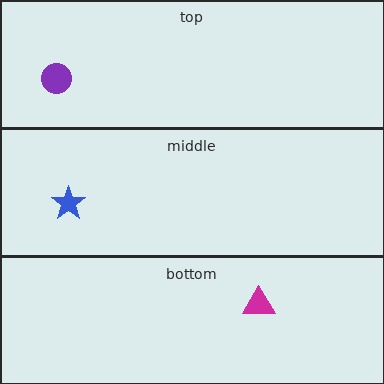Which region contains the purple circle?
The top region.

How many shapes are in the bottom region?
1.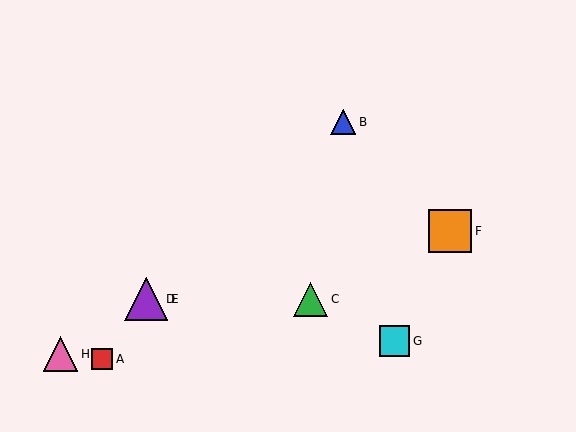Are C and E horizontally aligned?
Yes, both are at y≈299.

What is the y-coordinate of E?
Object E is at y≈299.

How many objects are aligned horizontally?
3 objects (C, D, E) are aligned horizontally.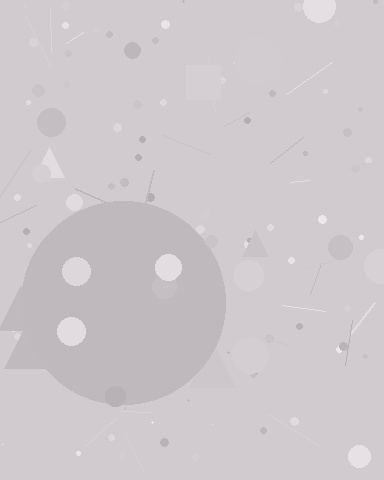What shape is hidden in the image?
A circle is hidden in the image.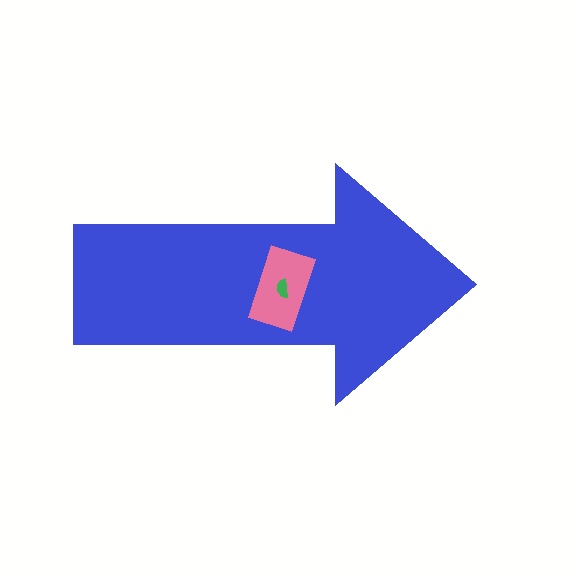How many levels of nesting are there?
3.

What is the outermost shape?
The blue arrow.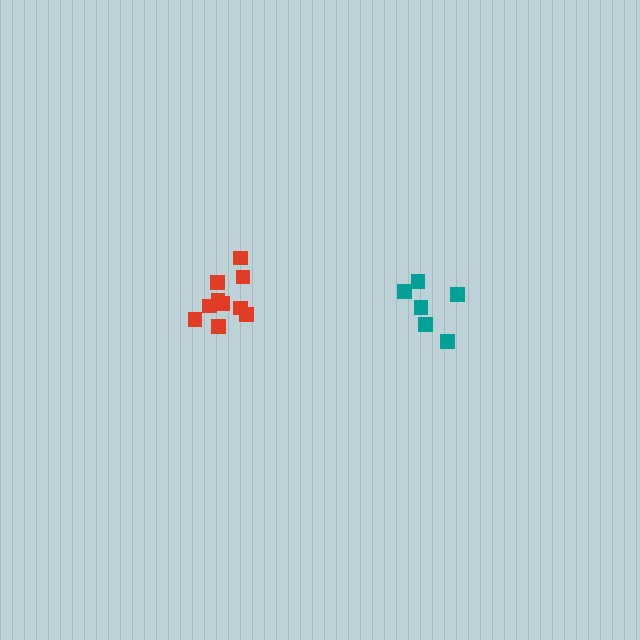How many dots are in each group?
Group 1: 6 dots, Group 2: 10 dots (16 total).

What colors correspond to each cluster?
The clusters are colored: teal, red.